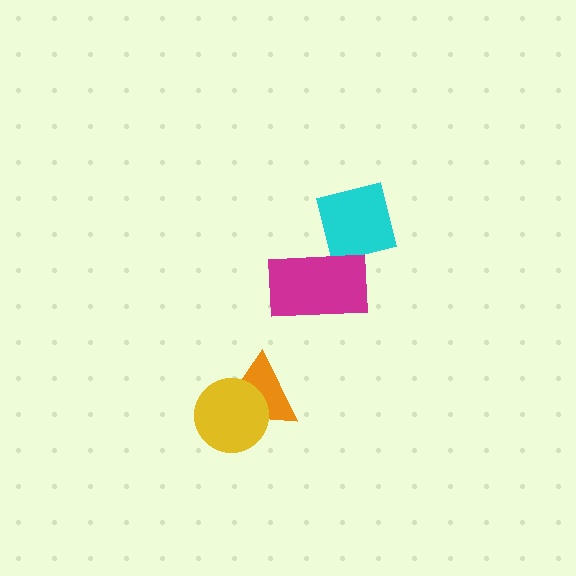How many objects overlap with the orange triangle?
1 object overlaps with the orange triangle.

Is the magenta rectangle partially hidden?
No, no other shape covers it.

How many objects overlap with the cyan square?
1 object overlaps with the cyan square.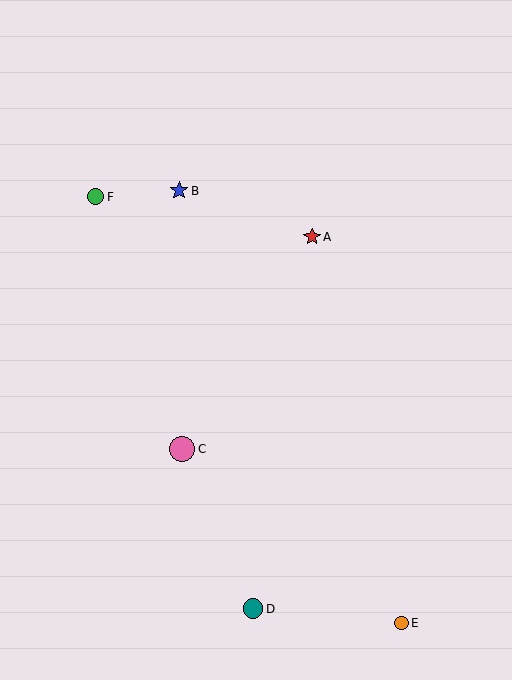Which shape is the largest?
The pink circle (labeled C) is the largest.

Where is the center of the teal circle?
The center of the teal circle is at (253, 609).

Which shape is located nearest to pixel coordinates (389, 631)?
The orange circle (labeled E) at (401, 623) is nearest to that location.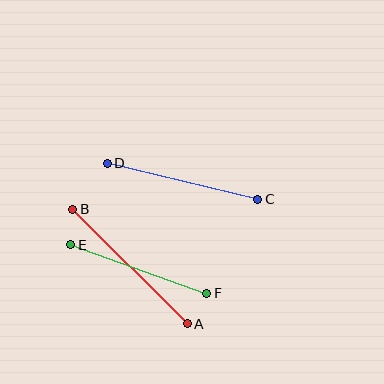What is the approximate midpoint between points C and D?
The midpoint is at approximately (182, 181) pixels.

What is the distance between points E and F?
The distance is approximately 144 pixels.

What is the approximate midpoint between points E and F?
The midpoint is at approximately (139, 269) pixels.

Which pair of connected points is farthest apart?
Points A and B are farthest apart.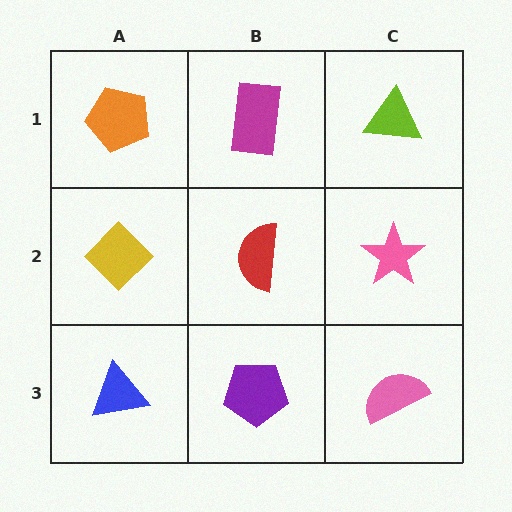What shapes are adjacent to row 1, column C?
A pink star (row 2, column C), a magenta rectangle (row 1, column B).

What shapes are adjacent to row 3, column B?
A red semicircle (row 2, column B), a blue triangle (row 3, column A), a pink semicircle (row 3, column C).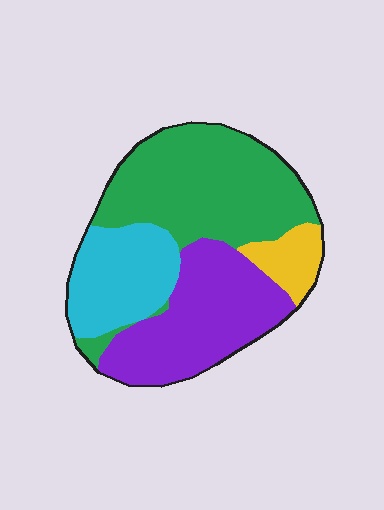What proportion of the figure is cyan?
Cyan covers roughly 20% of the figure.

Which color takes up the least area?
Yellow, at roughly 10%.